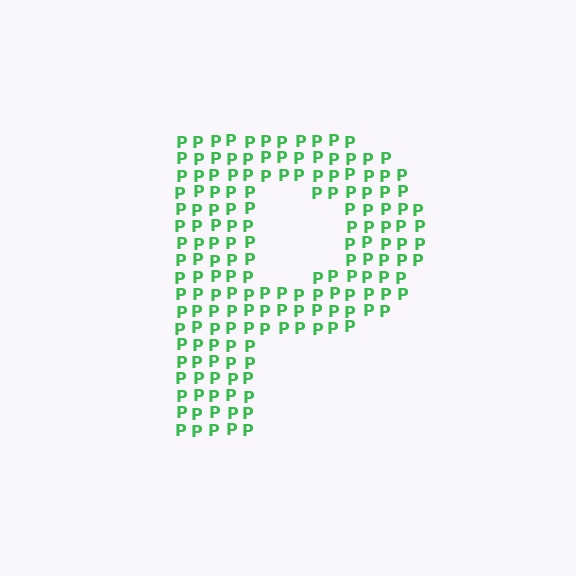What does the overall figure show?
The overall figure shows the letter P.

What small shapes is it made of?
It is made of small letter P's.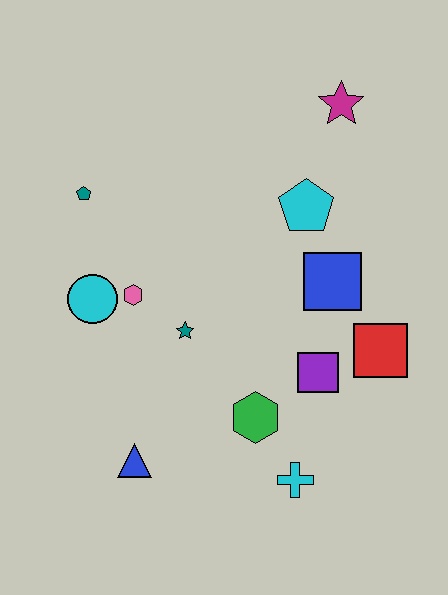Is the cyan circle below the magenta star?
Yes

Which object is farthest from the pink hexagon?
The magenta star is farthest from the pink hexagon.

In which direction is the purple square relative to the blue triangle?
The purple square is to the right of the blue triangle.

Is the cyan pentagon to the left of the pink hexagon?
No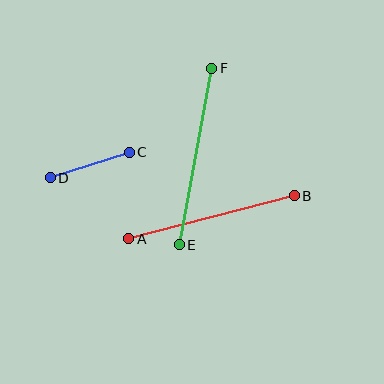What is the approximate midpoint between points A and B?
The midpoint is at approximately (212, 217) pixels.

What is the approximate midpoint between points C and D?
The midpoint is at approximately (90, 165) pixels.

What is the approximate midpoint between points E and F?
The midpoint is at approximately (195, 156) pixels.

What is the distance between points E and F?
The distance is approximately 180 pixels.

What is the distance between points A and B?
The distance is approximately 171 pixels.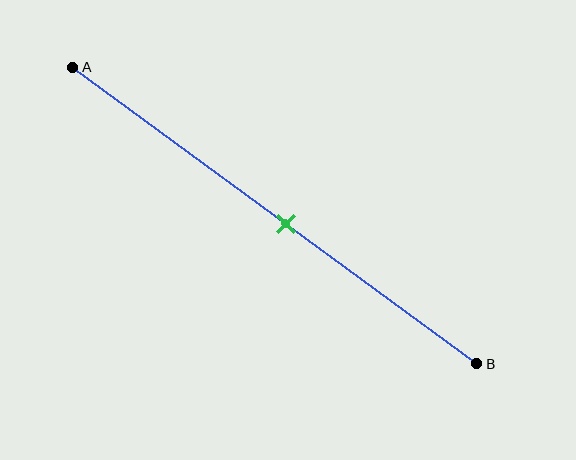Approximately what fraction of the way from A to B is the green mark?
The green mark is approximately 55% of the way from A to B.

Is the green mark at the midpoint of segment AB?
Yes, the mark is approximately at the midpoint.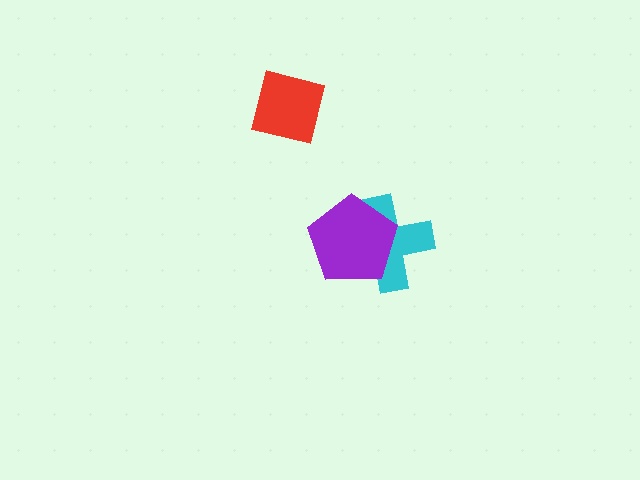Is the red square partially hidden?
No, no other shape covers it.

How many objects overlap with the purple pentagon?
1 object overlaps with the purple pentagon.